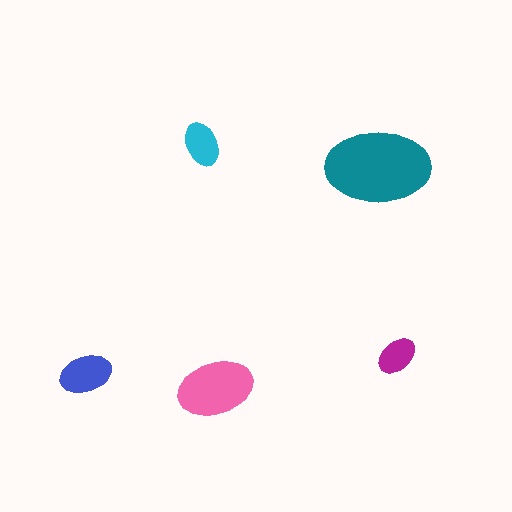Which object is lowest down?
The pink ellipse is bottommost.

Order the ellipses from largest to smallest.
the teal one, the pink one, the blue one, the cyan one, the magenta one.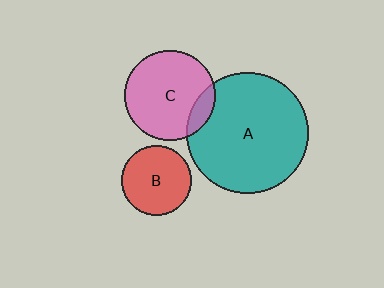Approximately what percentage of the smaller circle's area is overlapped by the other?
Approximately 15%.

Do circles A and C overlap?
Yes.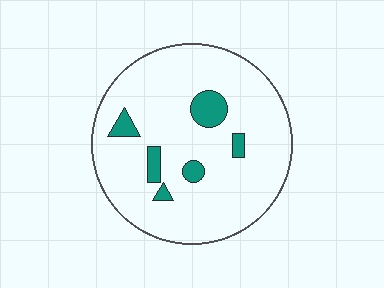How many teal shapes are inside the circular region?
6.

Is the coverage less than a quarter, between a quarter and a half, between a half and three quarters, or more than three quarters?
Less than a quarter.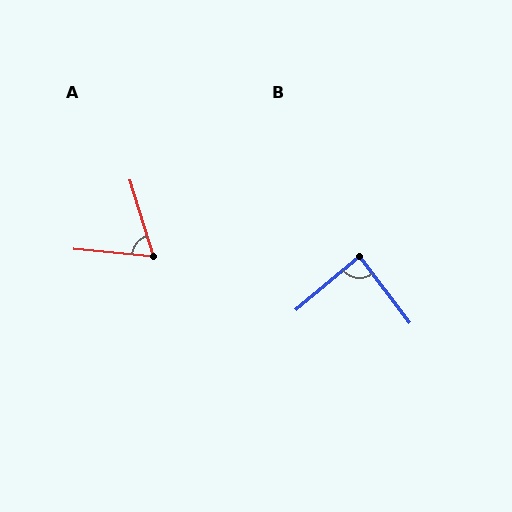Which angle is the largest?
B, at approximately 87 degrees.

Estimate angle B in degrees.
Approximately 87 degrees.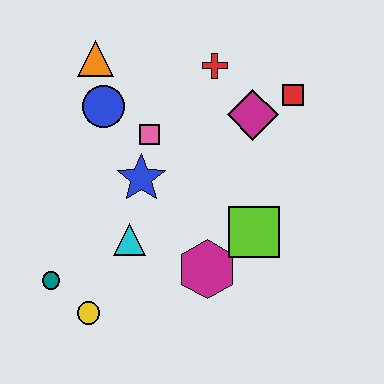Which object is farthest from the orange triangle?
The yellow circle is farthest from the orange triangle.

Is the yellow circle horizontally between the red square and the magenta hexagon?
No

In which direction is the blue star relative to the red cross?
The blue star is below the red cross.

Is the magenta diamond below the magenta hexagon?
No